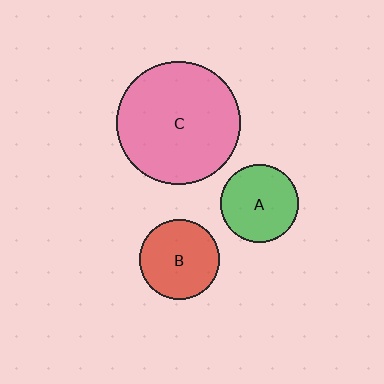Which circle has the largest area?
Circle C (pink).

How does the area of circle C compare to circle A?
Approximately 2.5 times.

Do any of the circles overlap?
No, none of the circles overlap.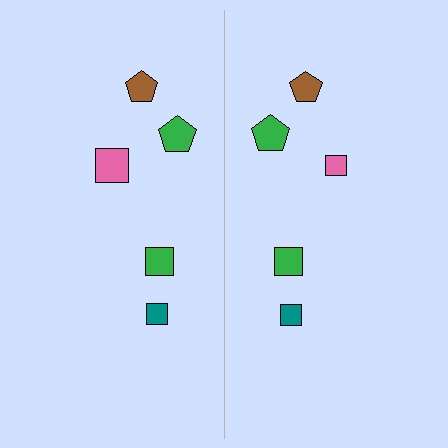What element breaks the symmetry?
The pink square on the right side has a different size than its mirror counterpart.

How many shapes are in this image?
There are 10 shapes in this image.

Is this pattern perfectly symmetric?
No, the pattern is not perfectly symmetric. The pink square on the right side has a different size than its mirror counterpart.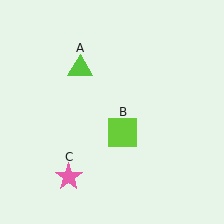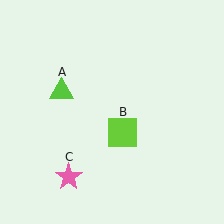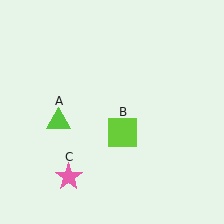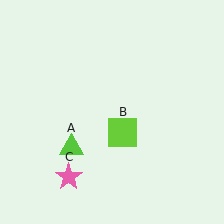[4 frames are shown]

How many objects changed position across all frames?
1 object changed position: lime triangle (object A).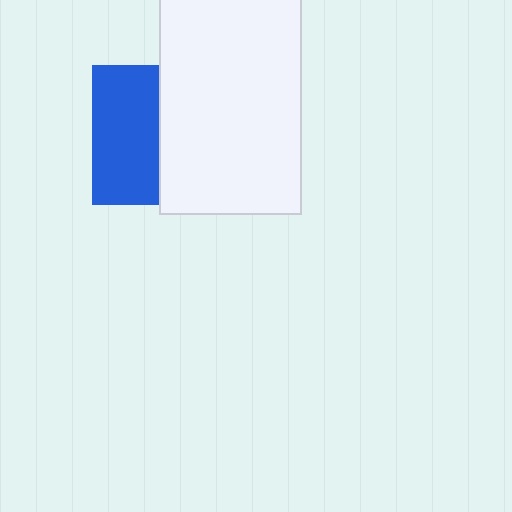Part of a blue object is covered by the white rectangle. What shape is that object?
It is a square.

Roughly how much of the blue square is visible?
About half of it is visible (roughly 49%).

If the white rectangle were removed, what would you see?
You would see the complete blue square.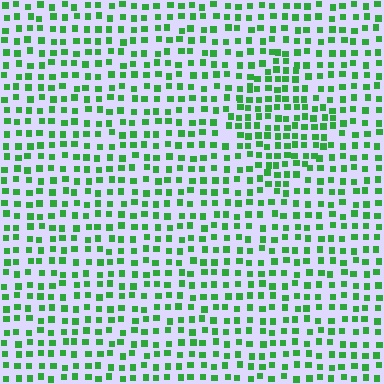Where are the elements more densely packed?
The elements are more densely packed inside the diamond boundary.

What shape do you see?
I see a diamond.